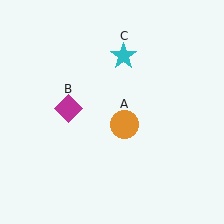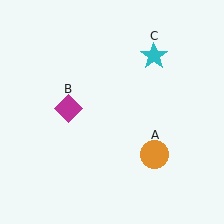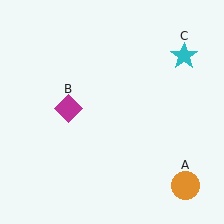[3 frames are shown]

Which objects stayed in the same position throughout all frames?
Magenta diamond (object B) remained stationary.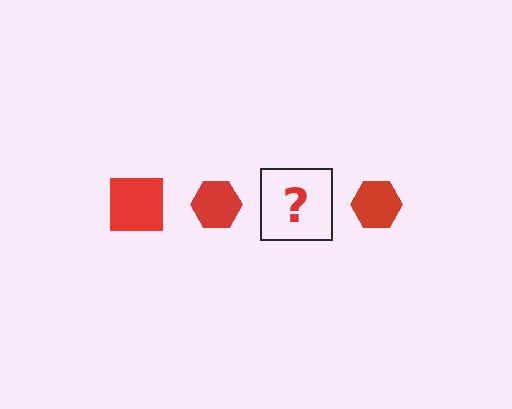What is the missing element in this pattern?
The missing element is a red square.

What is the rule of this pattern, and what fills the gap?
The rule is that the pattern cycles through square, hexagon shapes in red. The gap should be filled with a red square.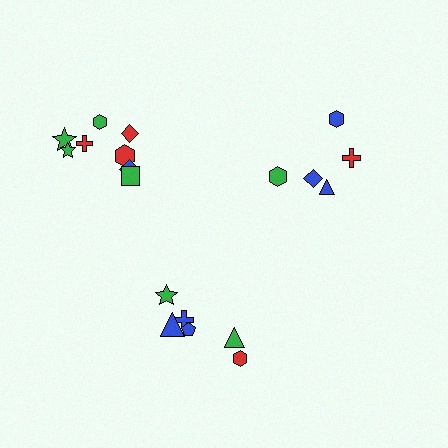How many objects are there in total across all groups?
There are 19 objects.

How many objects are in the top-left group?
There are 8 objects.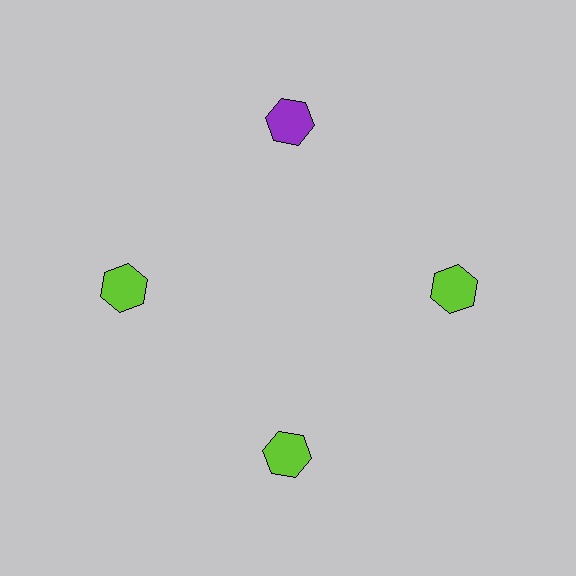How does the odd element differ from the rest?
It has a different color: purple instead of lime.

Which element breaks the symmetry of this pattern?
The purple hexagon at roughly the 12 o'clock position breaks the symmetry. All other shapes are lime hexagons.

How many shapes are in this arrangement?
There are 4 shapes arranged in a ring pattern.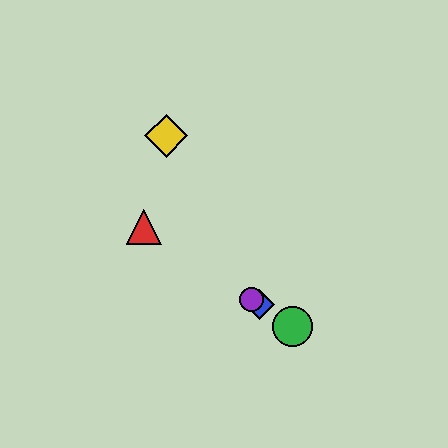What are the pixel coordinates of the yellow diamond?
The yellow diamond is at (166, 136).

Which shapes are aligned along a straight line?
The red triangle, the blue diamond, the green circle, the purple circle are aligned along a straight line.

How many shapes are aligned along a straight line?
4 shapes (the red triangle, the blue diamond, the green circle, the purple circle) are aligned along a straight line.